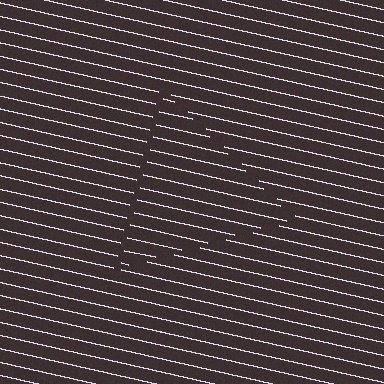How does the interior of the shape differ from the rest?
The interior of the shape contains the same grating, shifted by half a period — the contour is defined by the phase discontinuity where line-ends from the inner and outer gratings abut.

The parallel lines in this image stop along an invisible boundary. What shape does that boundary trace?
An illusory triangle. The interior of the shape contains the same grating, shifted by half a period — the contour is defined by the phase discontinuity where line-ends from the inner and outer gratings abut.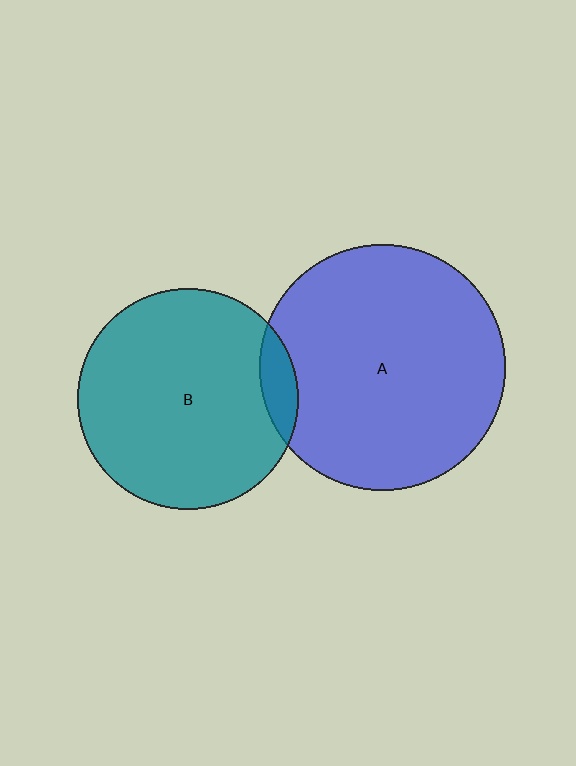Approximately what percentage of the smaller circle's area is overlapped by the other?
Approximately 10%.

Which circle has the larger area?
Circle A (blue).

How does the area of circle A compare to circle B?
Approximately 1.2 times.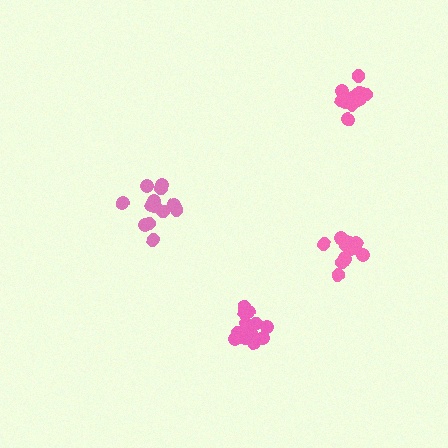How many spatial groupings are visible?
There are 4 spatial groupings.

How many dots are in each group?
Group 1: 12 dots, Group 2: 15 dots, Group 3: 13 dots, Group 4: 15 dots (55 total).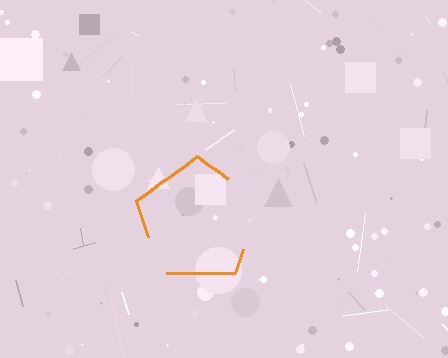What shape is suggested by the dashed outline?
The dashed outline suggests a pentagon.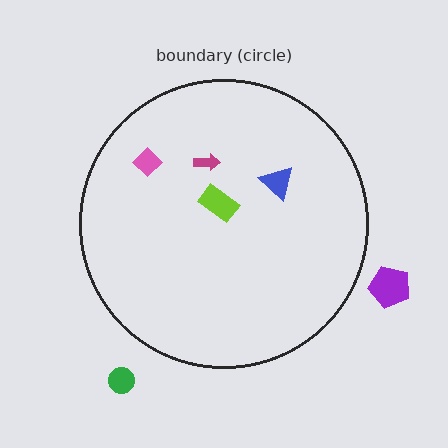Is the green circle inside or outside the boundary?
Outside.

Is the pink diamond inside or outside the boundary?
Inside.